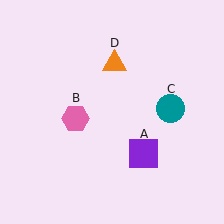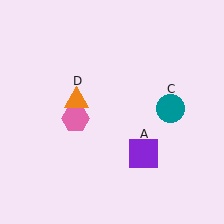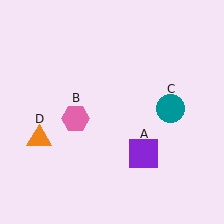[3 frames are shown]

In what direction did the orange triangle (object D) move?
The orange triangle (object D) moved down and to the left.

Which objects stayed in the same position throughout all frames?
Purple square (object A) and pink hexagon (object B) and teal circle (object C) remained stationary.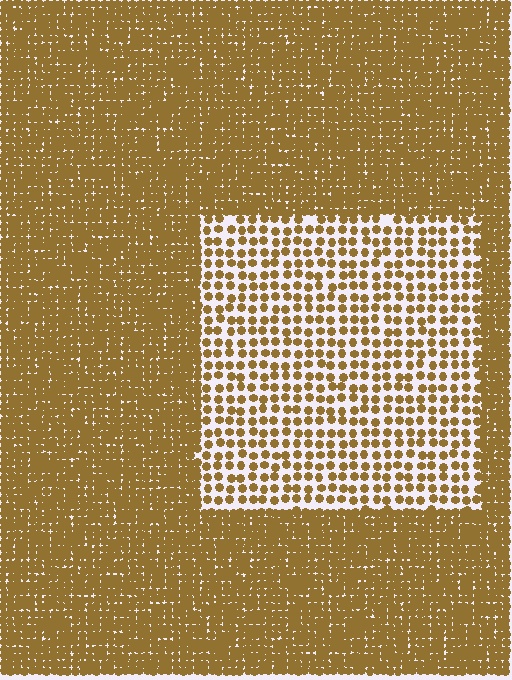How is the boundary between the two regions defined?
The boundary is defined by a change in element density (approximately 2.4x ratio). All elements are the same color, size, and shape.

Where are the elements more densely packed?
The elements are more densely packed outside the rectangle boundary.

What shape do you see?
I see a rectangle.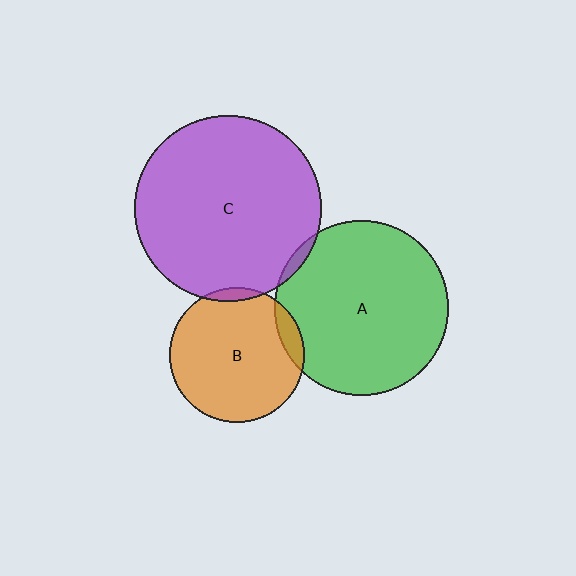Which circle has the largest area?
Circle C (purple).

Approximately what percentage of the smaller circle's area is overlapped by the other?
Approximately 5%.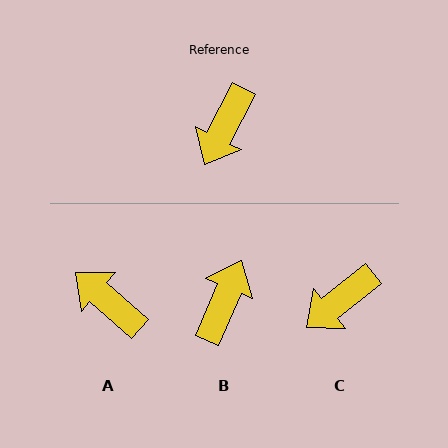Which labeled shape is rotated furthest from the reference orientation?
B, about 176 degrees away.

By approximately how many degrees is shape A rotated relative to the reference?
Approximately 104 degrees clockwise.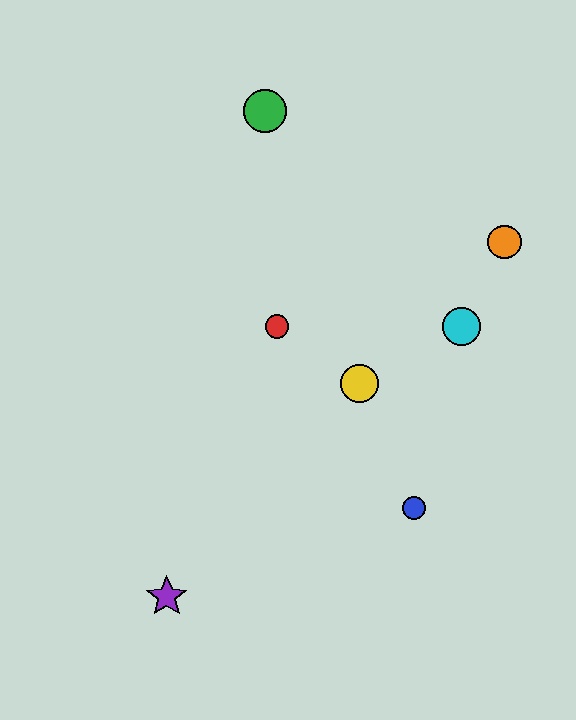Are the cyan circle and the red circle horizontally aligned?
Yes, both are at y≈327.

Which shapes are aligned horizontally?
The red circle, the cyan circle are aligned horizontally.